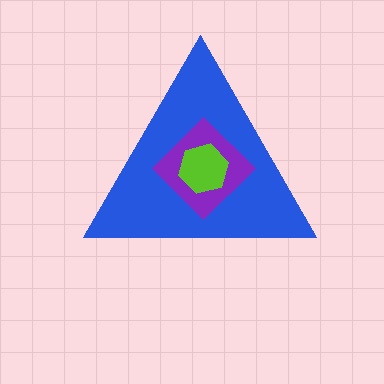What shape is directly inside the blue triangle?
The purple diamond.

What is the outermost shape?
The blue triangle.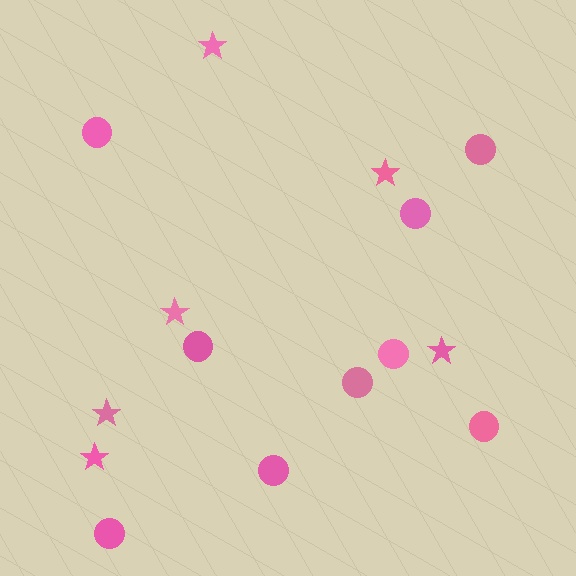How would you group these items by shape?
There are 2 groups: one group of circles (9) and one group of stars (6).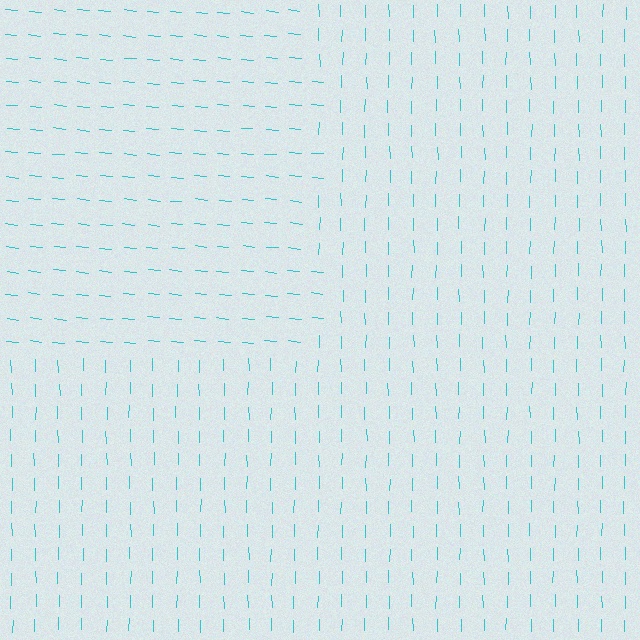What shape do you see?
I see a rectangle.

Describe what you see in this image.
The image is filled with small cyan line segments. A rectangle region in the image has lines oriented differently from the surrounding lines, creating a visible texture boundary.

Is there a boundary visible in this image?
Yes, there is a texture boundary formed by a change in line orientation.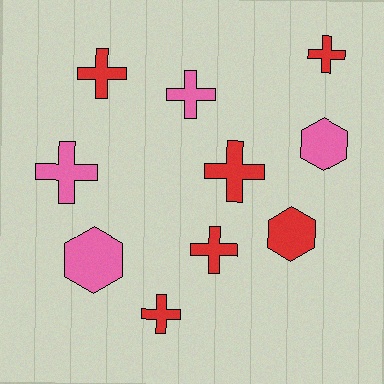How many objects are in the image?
There are 10 objects.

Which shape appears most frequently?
Cross, with 7 objects.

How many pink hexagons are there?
There are 2 pink hexagons.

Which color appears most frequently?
Red, with 6 objects.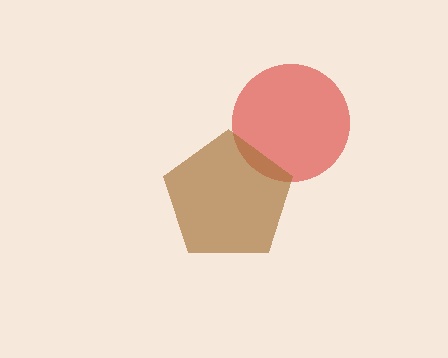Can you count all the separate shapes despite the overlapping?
Yes, there are 2 separate shapes.